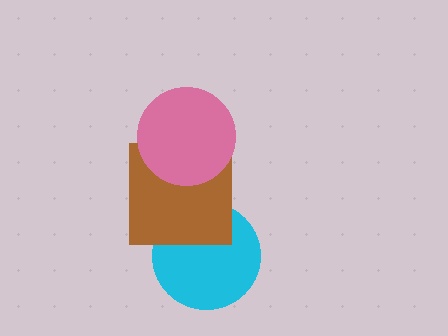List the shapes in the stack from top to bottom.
From top to bottom: the pink circle, the brown square, the cyan circle.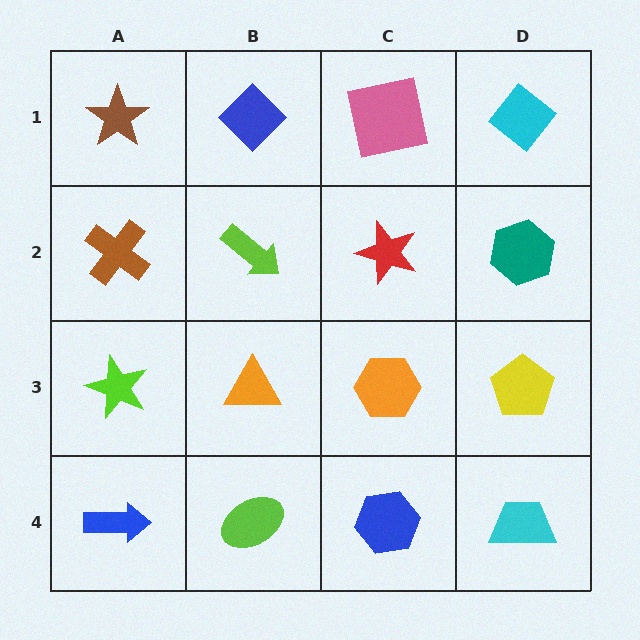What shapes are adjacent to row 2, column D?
A cyan diamond (row 1, column D), a yellow pentagon (row 3, column D), a red star (row 2, column C).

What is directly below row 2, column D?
A yellow pentagon.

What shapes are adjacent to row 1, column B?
A lime arrow (row 2, column B), a brown star (row 1, column A), a pink square (row 1, column C).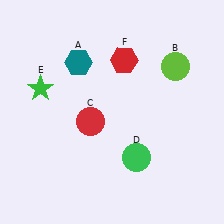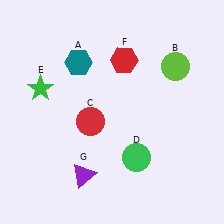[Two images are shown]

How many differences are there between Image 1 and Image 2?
There is 1 difference between the two images.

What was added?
A purple triangle (G) was added in Image 2.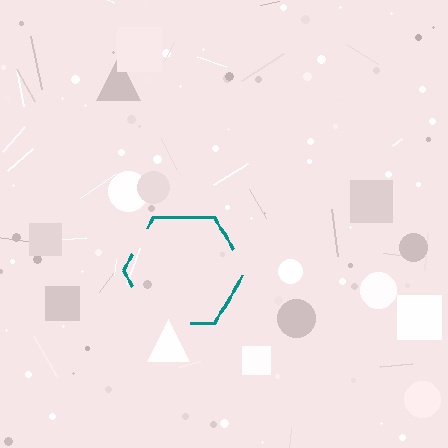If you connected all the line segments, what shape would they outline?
They would outline a hexagon.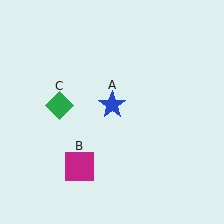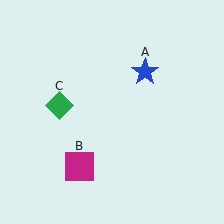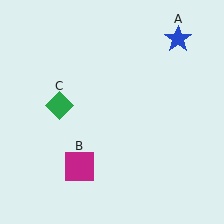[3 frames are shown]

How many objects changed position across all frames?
1 object changed position: blue star (object A).